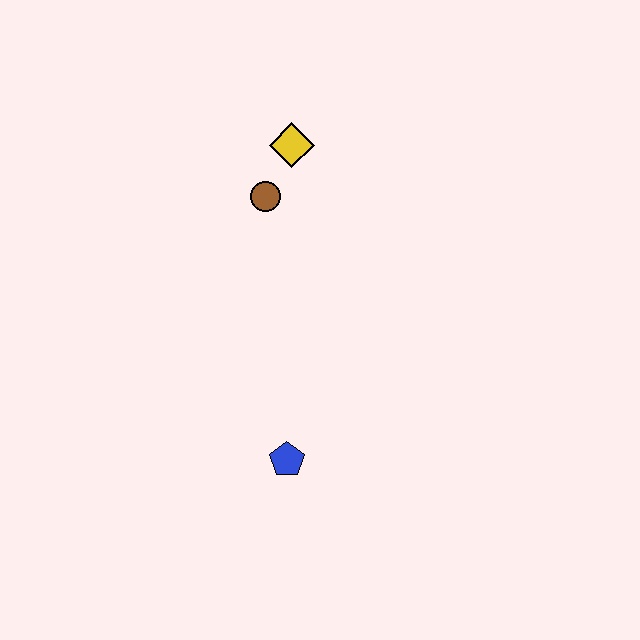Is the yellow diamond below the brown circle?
No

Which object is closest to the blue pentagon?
The brown circle is closest to the blue pentagon.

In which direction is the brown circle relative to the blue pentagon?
The brown circle is above the blue pentagon.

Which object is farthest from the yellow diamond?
The blue pentagon is farthest from the yellow diamond.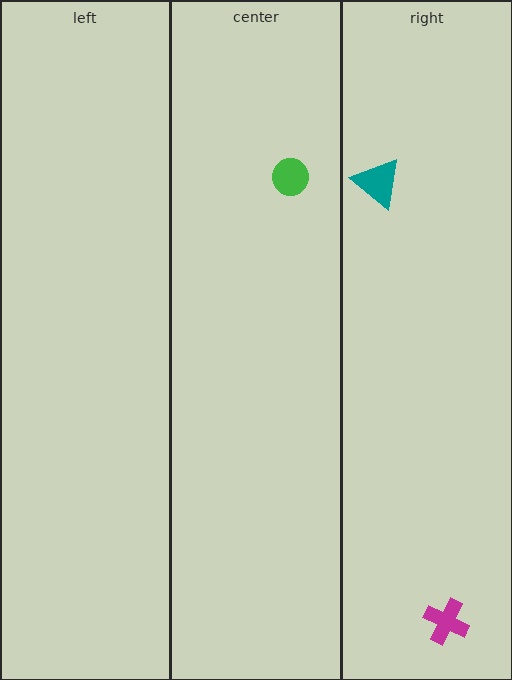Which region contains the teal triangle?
The right region.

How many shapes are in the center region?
1.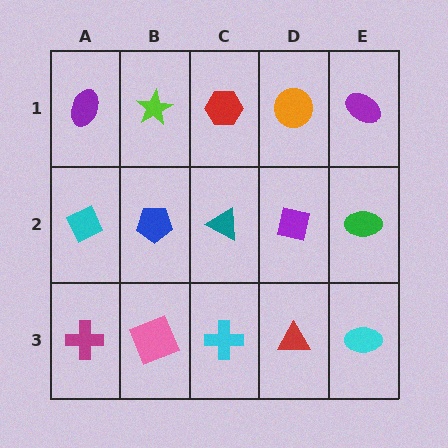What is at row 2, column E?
A green ellipse.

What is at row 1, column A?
A purple ellipse.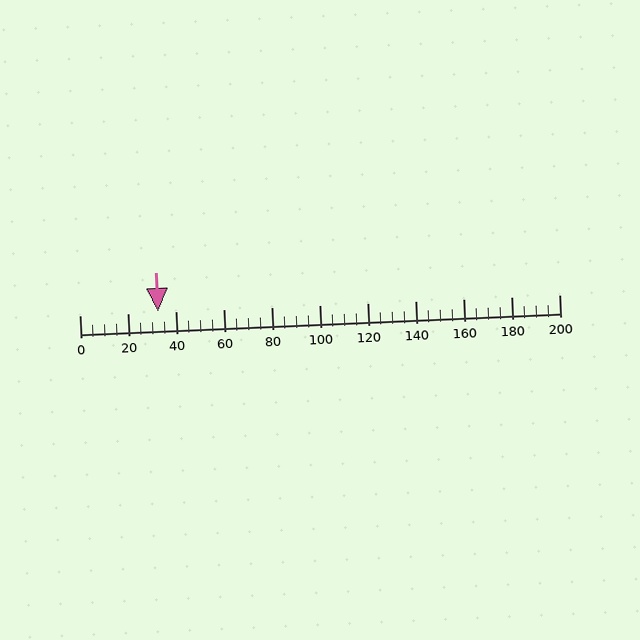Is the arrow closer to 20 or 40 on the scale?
The arrow is closer to 40.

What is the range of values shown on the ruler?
The ruler shows values from 0 to 200.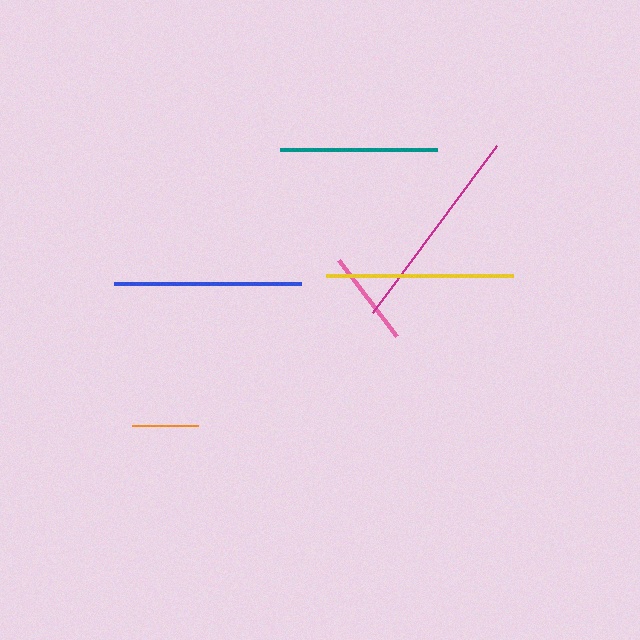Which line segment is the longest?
The magenta line is the longest at approximately 209 pixels.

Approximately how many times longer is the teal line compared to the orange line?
The teal line is approximately 2.4 times the length of the orange line.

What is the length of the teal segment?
The teal segment is approximately 156 pixels long.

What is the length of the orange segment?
The orange segment is approximately 66 pixels long.